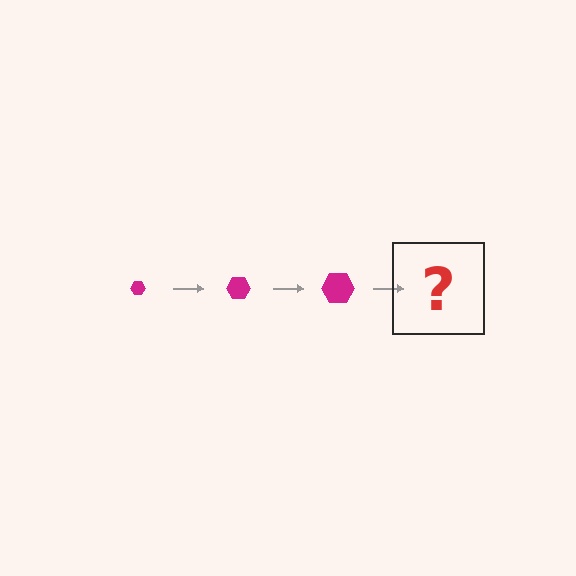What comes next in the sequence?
The next element should be a magenta hexagon, larger than the previous one.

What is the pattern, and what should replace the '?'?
The pattern is that the hexagon gets progressively larger each step. The '?' should be a magenta hexagon, larger than the previous one.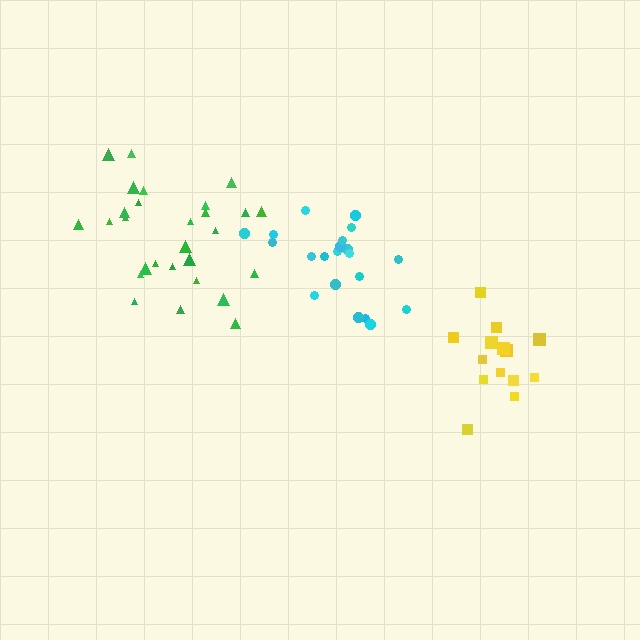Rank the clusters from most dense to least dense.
yellow, cyan, green.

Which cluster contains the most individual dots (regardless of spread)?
Green (28).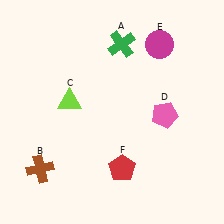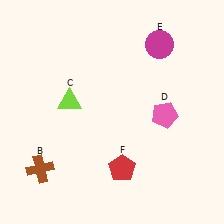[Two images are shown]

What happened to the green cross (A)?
The green cross (A) was removed in Image 2. It was in the top-right area of Image 1.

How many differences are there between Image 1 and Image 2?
There is 1 difference between the two images.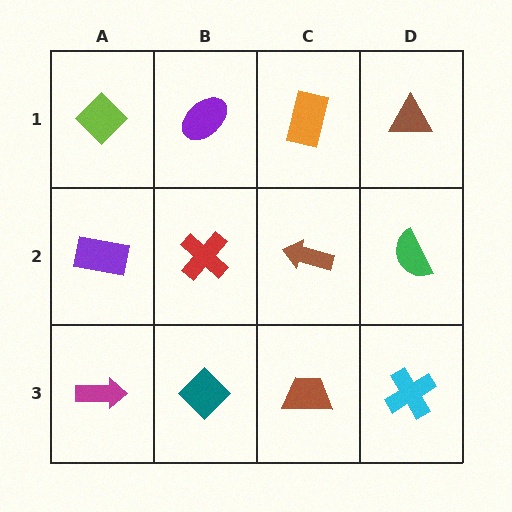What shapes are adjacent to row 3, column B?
A red cross (row 2, column B), a magenta arrow (row 3, column A), a brown trapezoid (row 3, column C).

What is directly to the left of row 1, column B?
A lime diamond.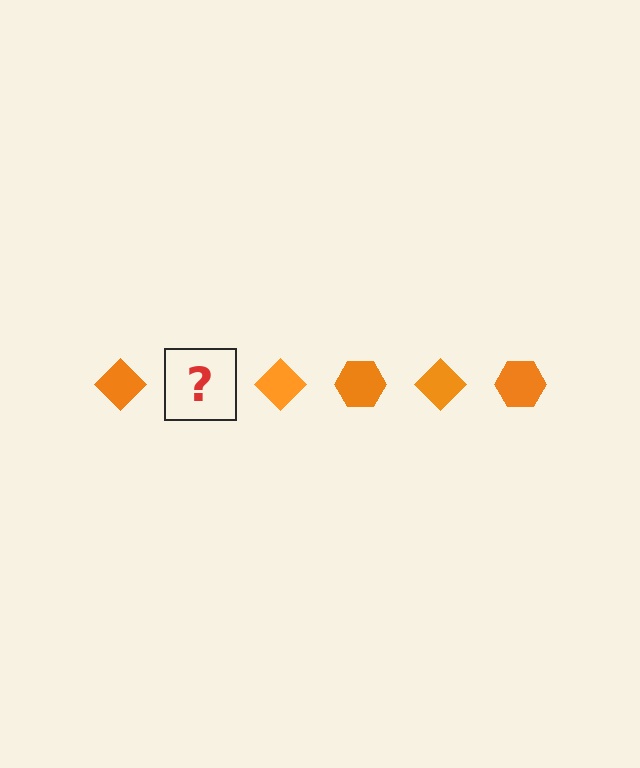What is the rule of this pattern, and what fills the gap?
The rule is that the pattern cycles through diamond, hexagon shapes in orange. The gap should be filled with an orange hexagon.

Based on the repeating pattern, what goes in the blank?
The blank should be an orange hexagon.